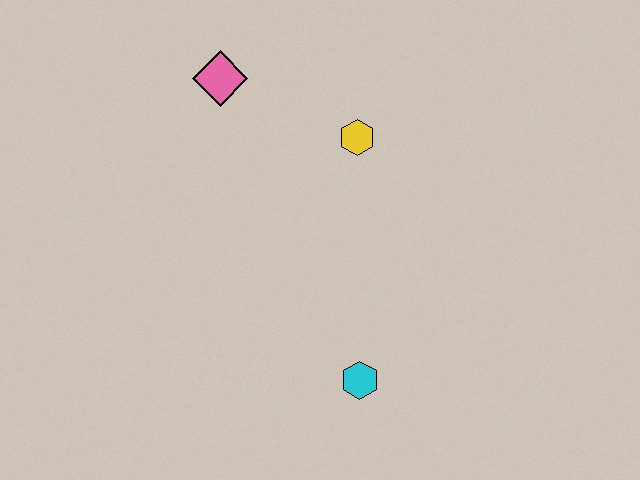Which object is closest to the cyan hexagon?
The yellow hexagon is closest to the cyan hexagon.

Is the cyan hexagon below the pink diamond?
Yes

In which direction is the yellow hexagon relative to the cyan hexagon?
The yellow hexagon is above the cyan hexagon.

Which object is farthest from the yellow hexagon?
The cyan hexagon is farthest from the yellow hexagon.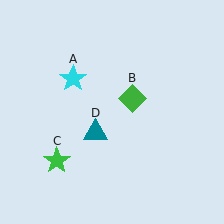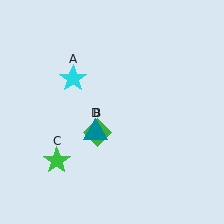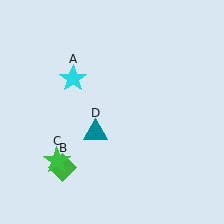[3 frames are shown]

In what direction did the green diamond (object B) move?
The green diamond (object B) moved down and to the left.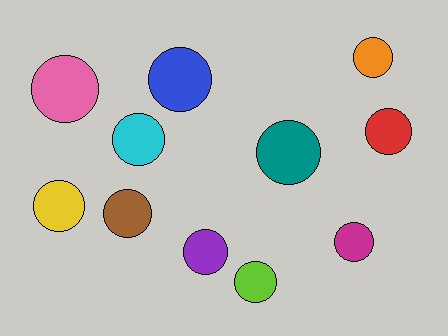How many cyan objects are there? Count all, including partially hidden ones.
There is 1 cyan object.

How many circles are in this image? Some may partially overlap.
There are 11 circles.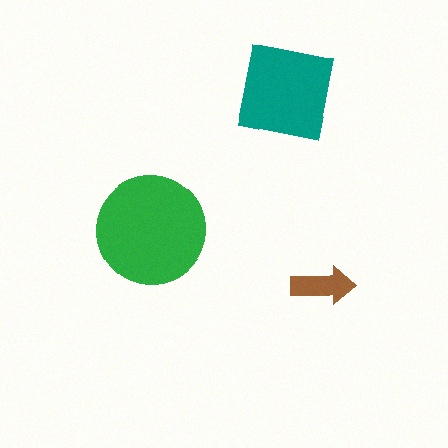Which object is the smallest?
The brown arrow.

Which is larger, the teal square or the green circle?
The green circle.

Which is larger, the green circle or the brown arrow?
The green circle.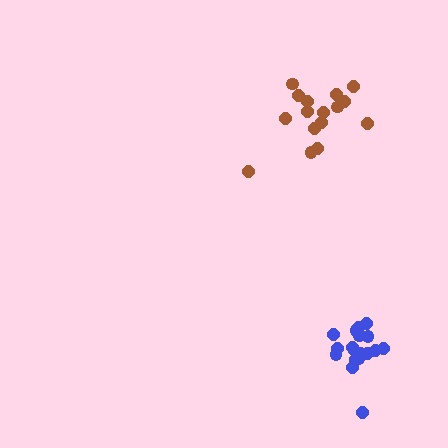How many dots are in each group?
Group 1: 16 dots, Group 2: 18 dots (34 total).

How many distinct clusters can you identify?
There are 2 distinct clusters.